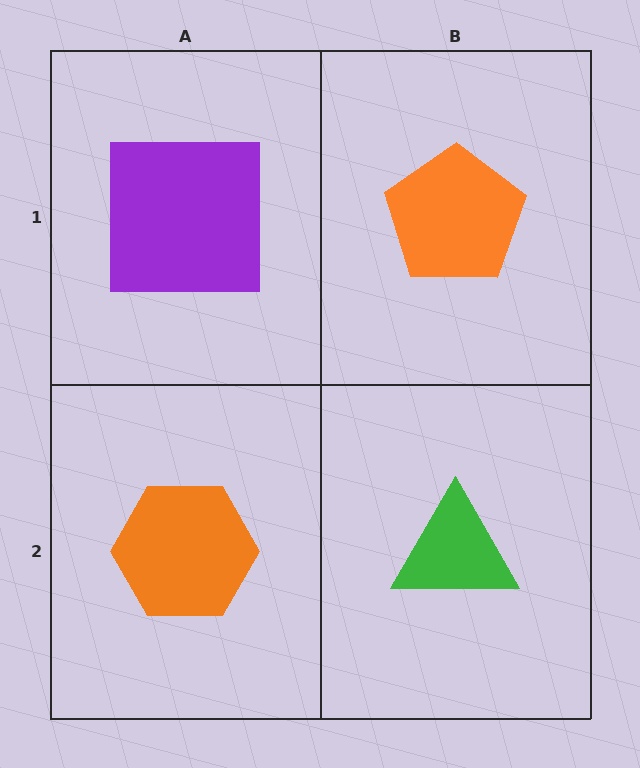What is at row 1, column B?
An orange pentagon.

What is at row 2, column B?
A green triangle.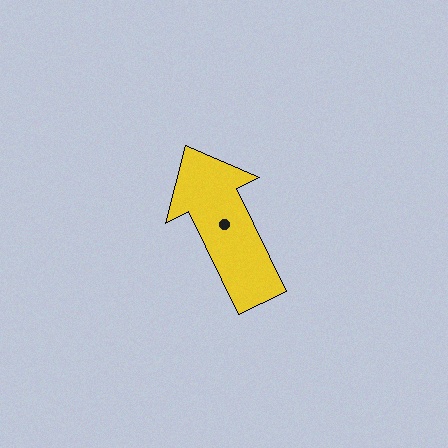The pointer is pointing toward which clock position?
Roughly 11 o'clock.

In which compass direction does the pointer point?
Northwest.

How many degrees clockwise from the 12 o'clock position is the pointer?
Approximately 334 degrees.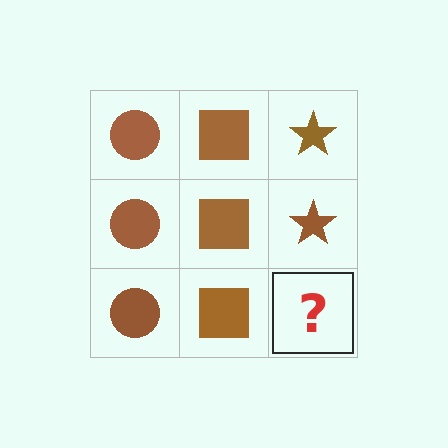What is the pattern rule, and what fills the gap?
The rule is that each column has a consistent shape. The gap should be filled with a brown star.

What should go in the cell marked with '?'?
The missing cell should contain a brown star.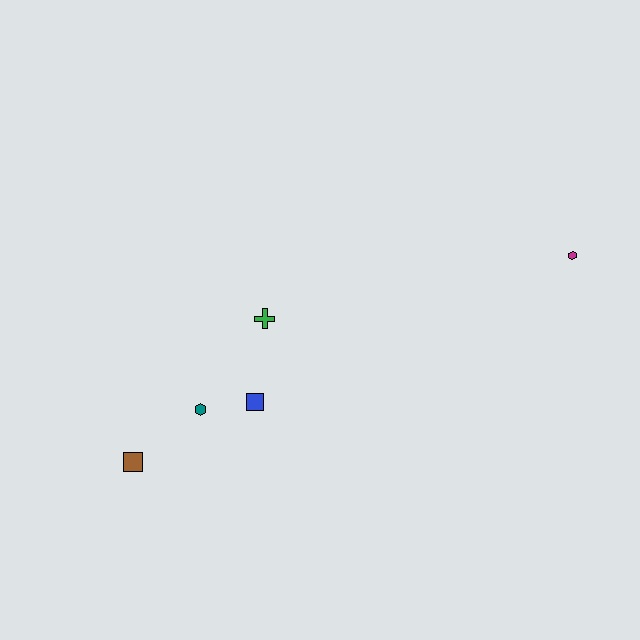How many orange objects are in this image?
There are no orange objects.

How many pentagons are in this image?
There are no pentagons.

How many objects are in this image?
There are 5 objects.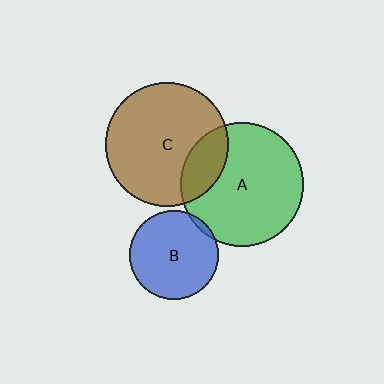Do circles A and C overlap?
Yes.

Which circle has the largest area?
Circle C (brown).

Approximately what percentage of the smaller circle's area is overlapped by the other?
Approximately 20%.